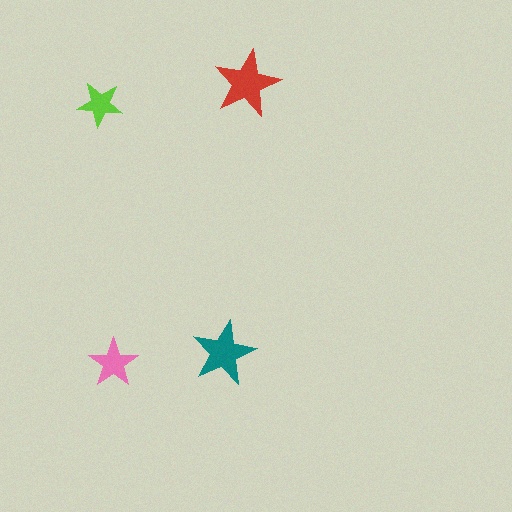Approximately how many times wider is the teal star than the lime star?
About 1.5 times wider.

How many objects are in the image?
There are 4 objects in the image.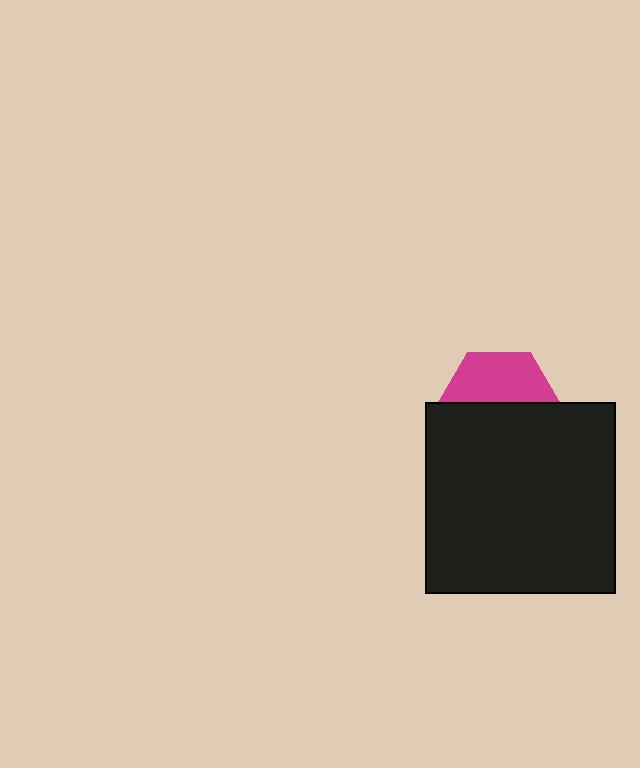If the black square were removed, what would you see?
You would see the complete magenta hexagon.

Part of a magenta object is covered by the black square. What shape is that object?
It is a hexagon.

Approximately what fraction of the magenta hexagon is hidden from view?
Roughly 57% of the magenta hexagon is hidden behind the black square.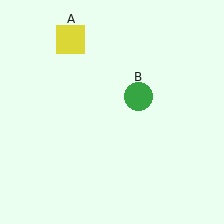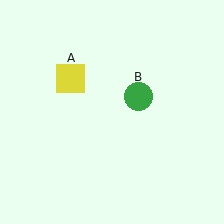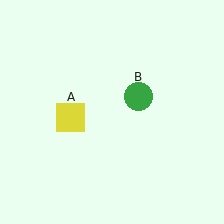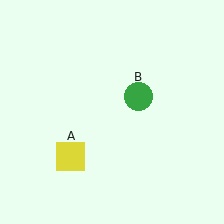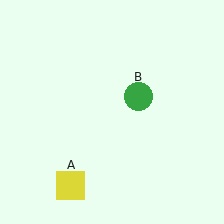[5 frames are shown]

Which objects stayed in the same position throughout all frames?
Green circle (object B) remained stationary.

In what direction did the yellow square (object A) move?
The yellow square (object A) moved down.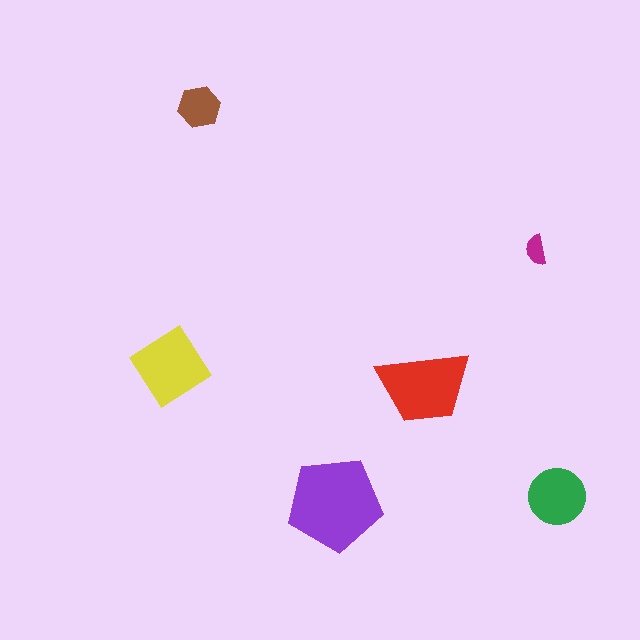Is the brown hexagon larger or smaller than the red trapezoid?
Smaller.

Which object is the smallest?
The magenta semicircle.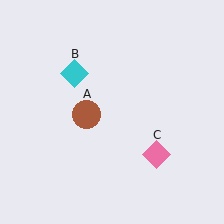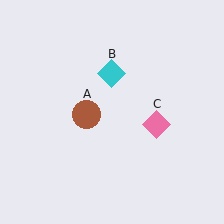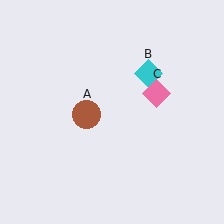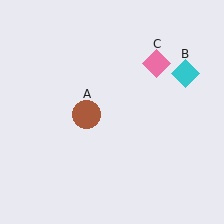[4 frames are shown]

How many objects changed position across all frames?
2 objects changed position: cyan diamond (object B), pink diamond (object C).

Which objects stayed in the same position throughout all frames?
Brown circle (object A) remained stationary.